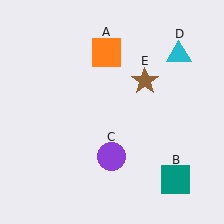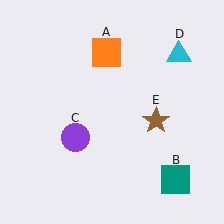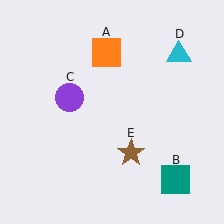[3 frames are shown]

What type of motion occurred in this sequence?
The purple circle (object C), brown star (object E) rotated clockwise around the center of the scene.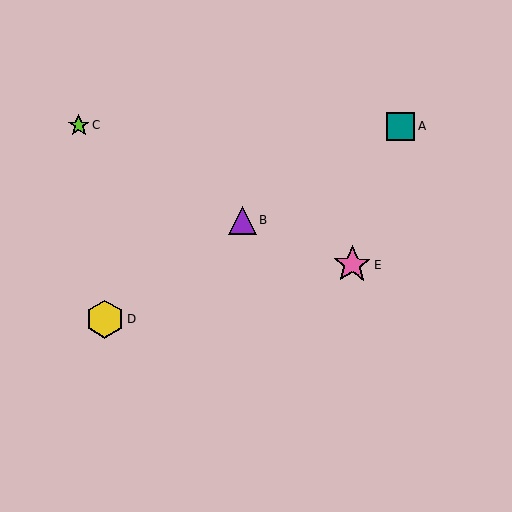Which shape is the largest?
The yellow hexagon (labeled D) is the largest.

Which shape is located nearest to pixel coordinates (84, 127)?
The lime star (labeled C) at (78, 126) is nearest to that location.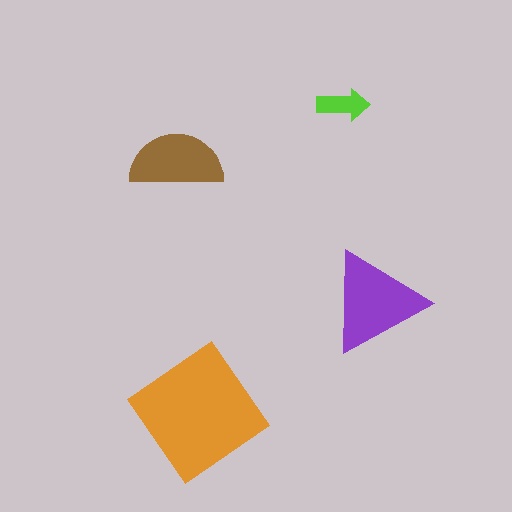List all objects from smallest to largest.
The lime arrow, the brown semicircle, the purple triangle, the orange diamond.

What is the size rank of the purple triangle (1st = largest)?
2nd.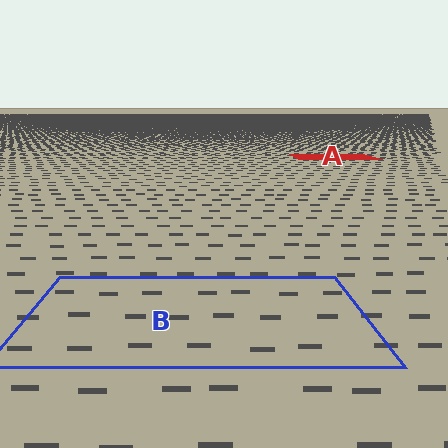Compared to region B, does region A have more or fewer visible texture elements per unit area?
Region A has more texture elements per unit area — they are packed more densely because it is farther away.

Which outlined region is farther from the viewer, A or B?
Region A is farther from the viewer — the texture elements inside it appear smaller and more densely packed.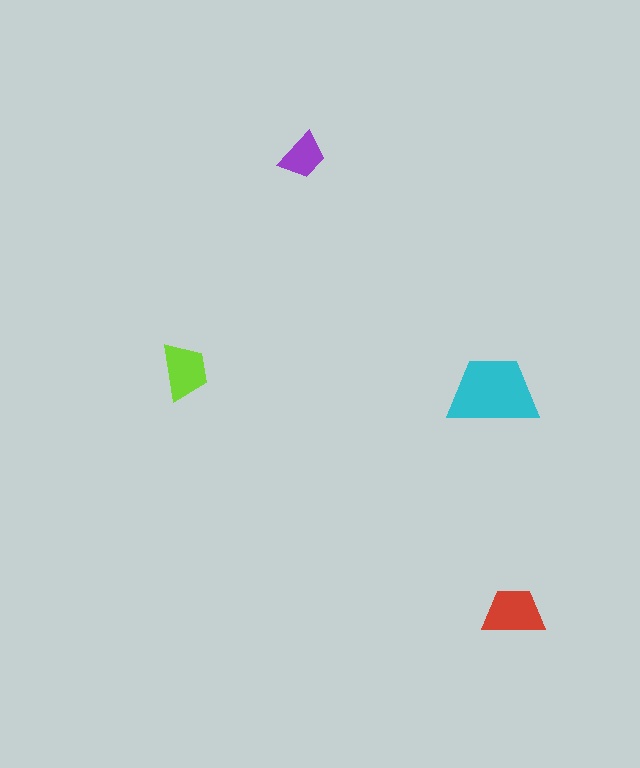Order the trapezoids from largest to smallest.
the cyan one, the red one, the lime one, the purple one.